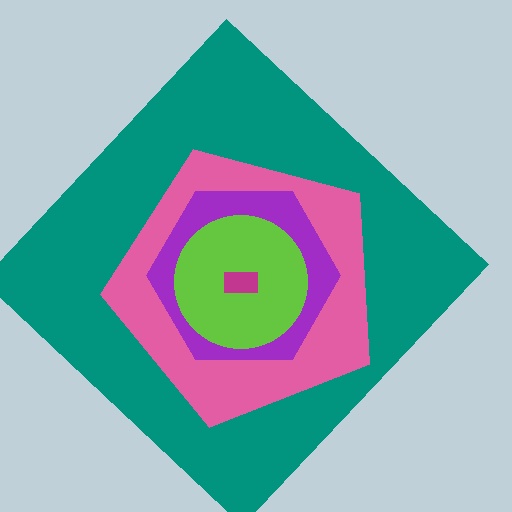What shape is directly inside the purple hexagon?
The lime circle.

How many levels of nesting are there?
5.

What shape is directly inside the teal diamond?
The pink pentagon.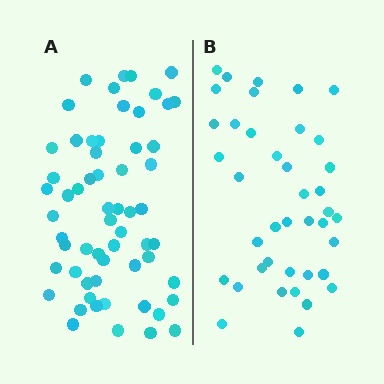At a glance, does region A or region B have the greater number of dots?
Region A (the left region) has more dots.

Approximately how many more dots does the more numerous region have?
Region A has approximately 20 more dots than region B.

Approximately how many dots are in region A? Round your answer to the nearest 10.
About 60 dots.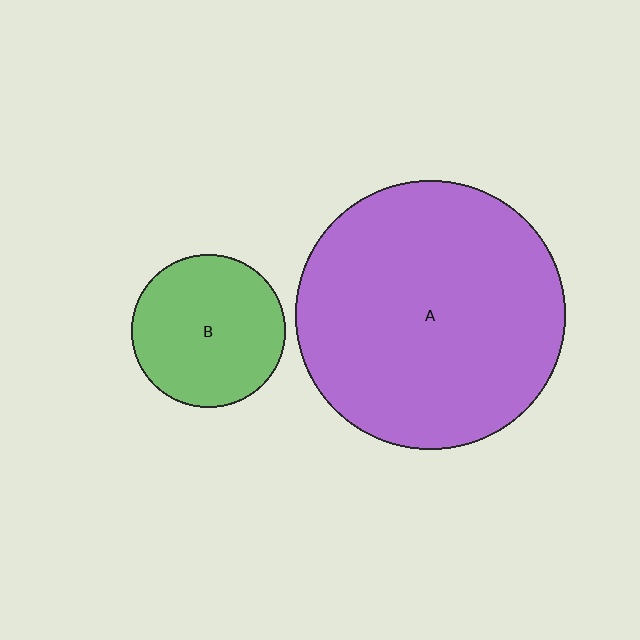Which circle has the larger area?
Circle A (purple).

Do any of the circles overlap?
No, none of the circles overlap.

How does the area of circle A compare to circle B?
Approximately 3.1 times.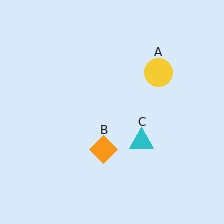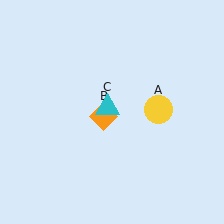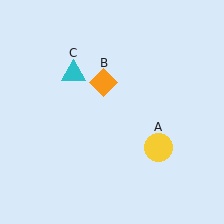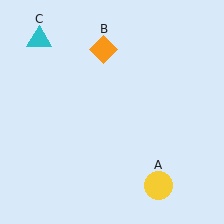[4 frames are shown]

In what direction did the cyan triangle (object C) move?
The cyan triangle (object C) moved up and to the left.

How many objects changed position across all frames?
3 objects changed position: yellow circle (object A), orange diamond (object B), cyan triangle (object C).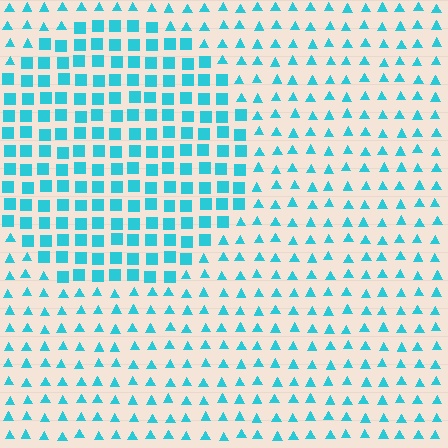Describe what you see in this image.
The image is filled with small cyan elements arranged in a uniform grid. A circle-shaped region contains squares, while the surrounding area contains triangles. The boundary is defined purely by the change in element shape.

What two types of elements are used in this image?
The image uses squares inside the circle region and triangles outside it.